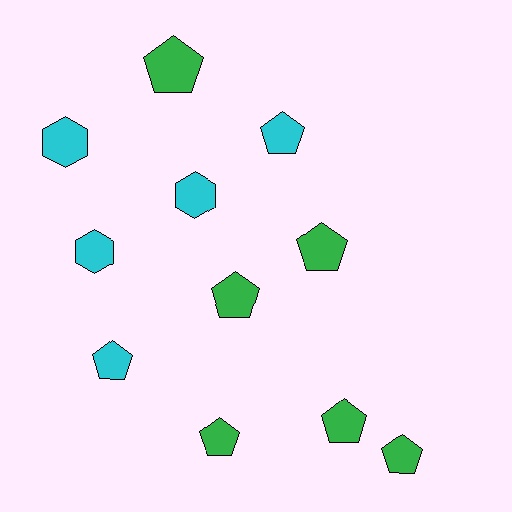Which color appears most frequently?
Green, with 6 objects.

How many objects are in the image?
There are 11 objects.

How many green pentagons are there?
There are 6 green pentagons.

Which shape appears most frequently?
Pentagon, with 8 objects.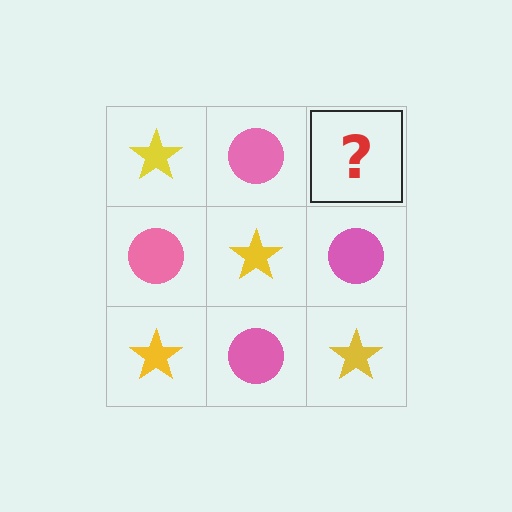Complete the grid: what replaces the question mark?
The question mark should be replaced with a yellow star.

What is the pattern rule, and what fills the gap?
The rule is that it alternates yellow star and pink circle in a checkerboard pattern. The gap should be filled with a yellow star.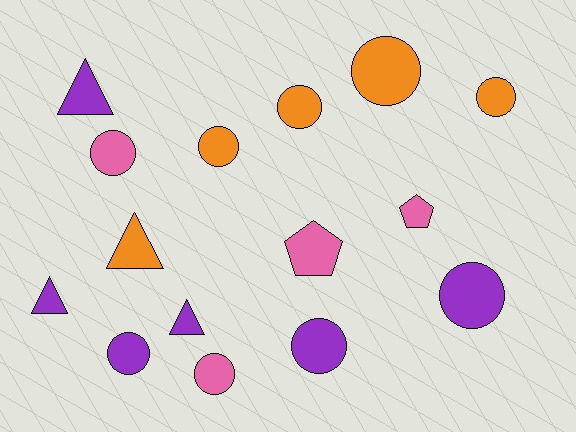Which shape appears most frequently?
Circle, with 9 objects.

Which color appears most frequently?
Purple, with 6 objects.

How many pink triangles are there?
There are no pink triangles.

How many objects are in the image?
There are 15 objects.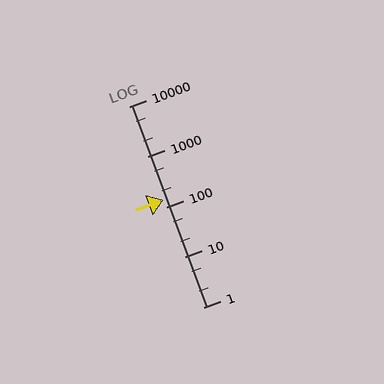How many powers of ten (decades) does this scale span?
The scale spans 4 decades, from 1 to 10000.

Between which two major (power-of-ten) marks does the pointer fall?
The pointer is between 100 and 1000.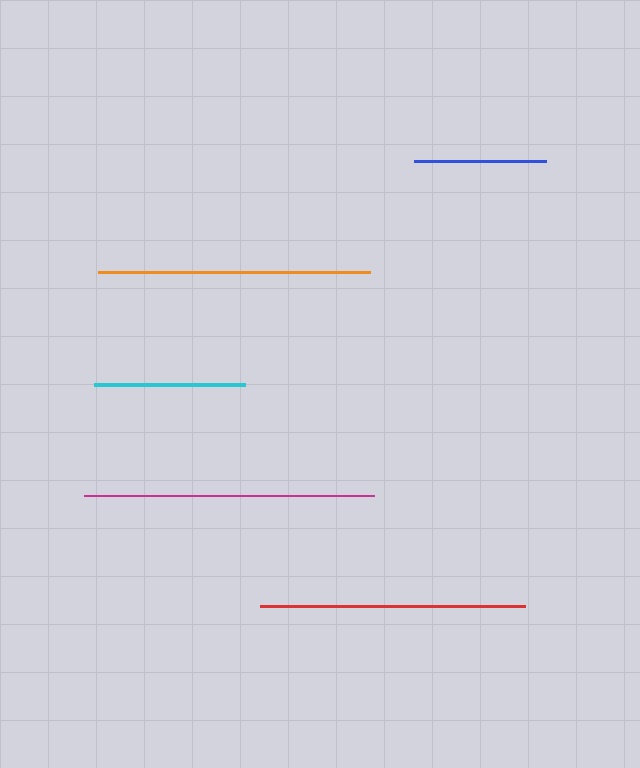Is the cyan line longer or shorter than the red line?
The red line is longer than the cyan line.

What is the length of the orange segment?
The orange segment is approximately 272 pixels long.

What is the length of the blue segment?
The blue segment is approximately 132 pixels long.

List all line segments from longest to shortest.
From longest to shortest: magenta, orange, red, cyan, blue.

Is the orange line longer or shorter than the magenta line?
The magenta line is longer than the orange line.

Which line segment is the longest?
The magenta line is the longest at approximately 291 pixels.